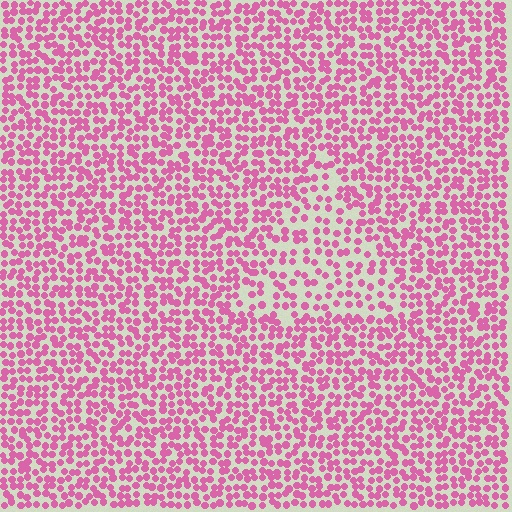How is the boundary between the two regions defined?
The boundary is defined by a change in element density (approximately 1.7x ratio). All elements are the same color, size, and shape.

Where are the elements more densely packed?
The elements are more densely packed outside the triangle boundary.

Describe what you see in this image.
The image contains small pink elements arranged at two different densities. A triangle-shaped region is visible where the elements are less densely packed than the surrounding area.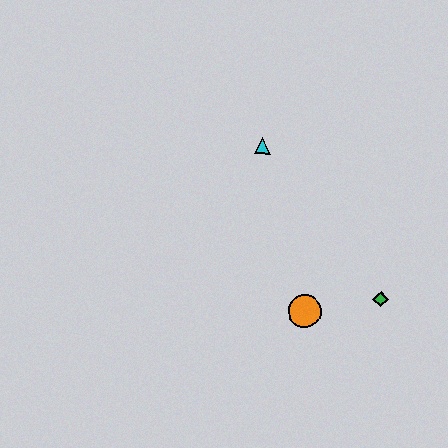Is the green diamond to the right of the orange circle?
Yes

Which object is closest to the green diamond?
The orange circle is closest to the green diamond.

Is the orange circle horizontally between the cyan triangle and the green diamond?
Yes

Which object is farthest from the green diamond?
The cyan triangle is farthest from the green diamond.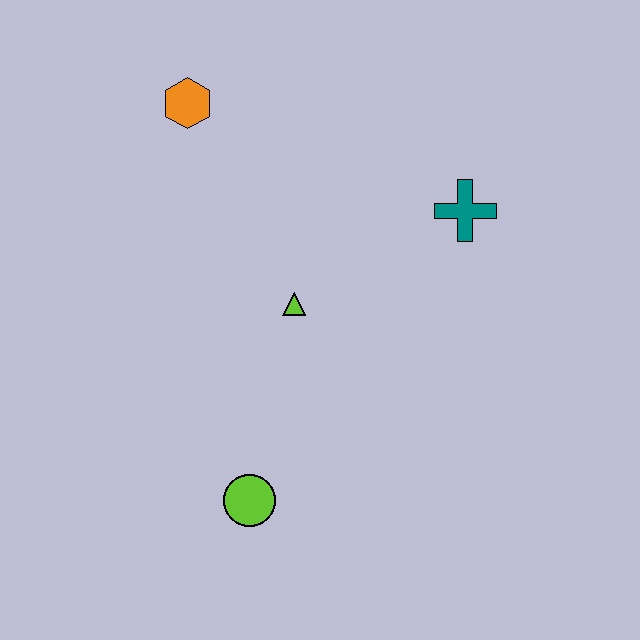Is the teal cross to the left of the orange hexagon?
No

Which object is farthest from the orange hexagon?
The lime circle is farthest from the orange hexagon.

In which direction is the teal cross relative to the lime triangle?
The teal cross is to the right of the lime triangle.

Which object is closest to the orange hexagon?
The lime triangle is closest to the orange hexagon.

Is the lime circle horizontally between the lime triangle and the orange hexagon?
Yes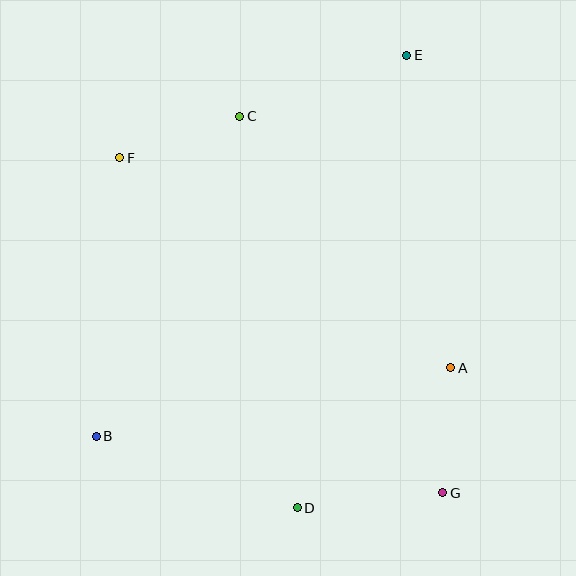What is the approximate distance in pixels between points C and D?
The distance between C and D is approximately 396 pixels.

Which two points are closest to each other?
Points A and G are closest to each other.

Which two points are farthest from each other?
Points B and E are farthest from each other.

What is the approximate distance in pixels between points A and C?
The distance between A and C is approximately 328 pixels.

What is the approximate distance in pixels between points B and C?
The distance between B and C is approximately 351 pixels.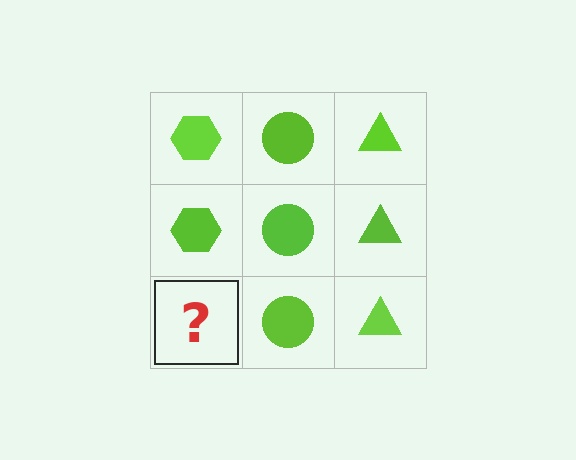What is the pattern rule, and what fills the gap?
The rule is that each column has a consistent shape. The gap should be filled with a lime hexagon.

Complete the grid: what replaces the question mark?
The question mark should be replaced with a lime hexagon.